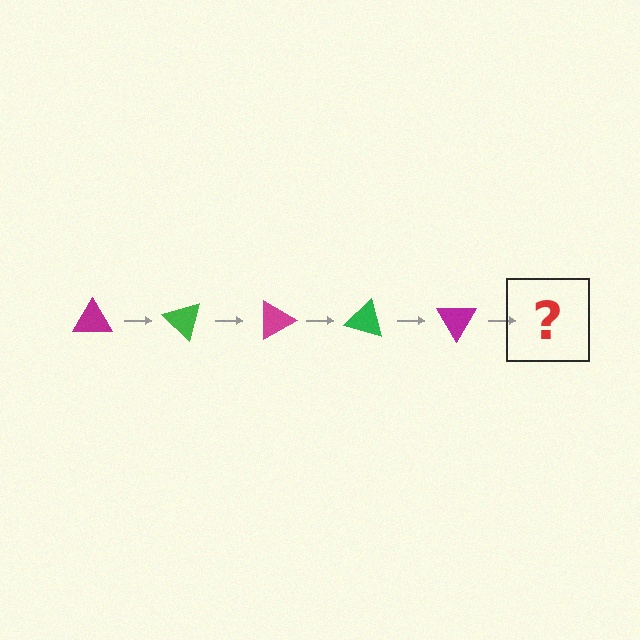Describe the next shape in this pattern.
It should be a green triangle, rotated 225 degrees from the start.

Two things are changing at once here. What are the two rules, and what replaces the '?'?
The two rules are that it rotates 45 degrees each step and the color cycles through magenta and green. The '?' should be a green triangle, rotated 225 degrees from the start.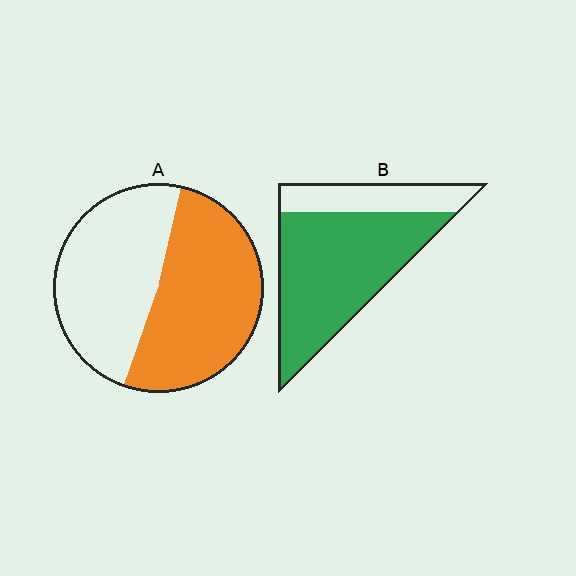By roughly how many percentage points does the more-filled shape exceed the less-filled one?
By roughly 20 percentage points (B over A).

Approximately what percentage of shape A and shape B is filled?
A is approximately 50% and B is approximately 75%.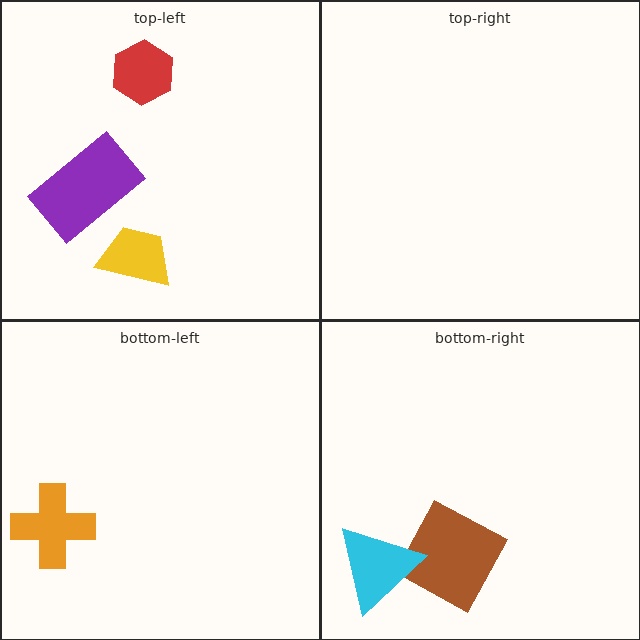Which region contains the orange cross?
The bottom-left region.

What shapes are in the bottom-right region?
The brown square, the cyan triangle.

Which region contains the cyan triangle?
The bottom-right region.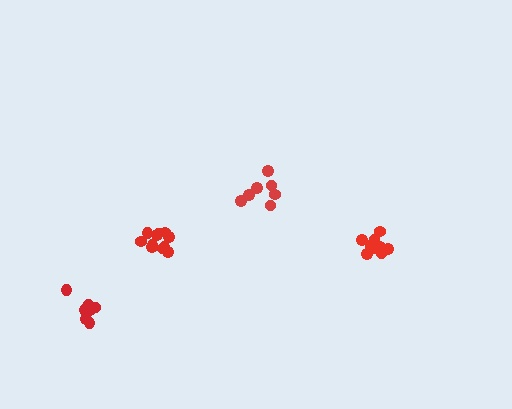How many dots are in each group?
Group 1: 11 dots, Group 2: 7 dots, Group 3: 11 dots, Group 4: 8 dots (37 total).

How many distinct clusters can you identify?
There are 4 distinct clusters.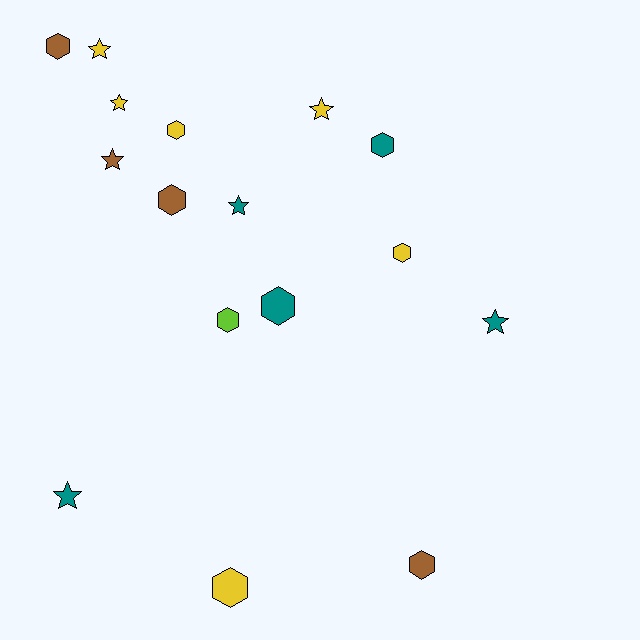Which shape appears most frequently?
Hexagon, with 9 objects.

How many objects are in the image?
There are 16 objects.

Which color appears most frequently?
Yellow, with 6 objects.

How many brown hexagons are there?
There are 3 brown hexagons.